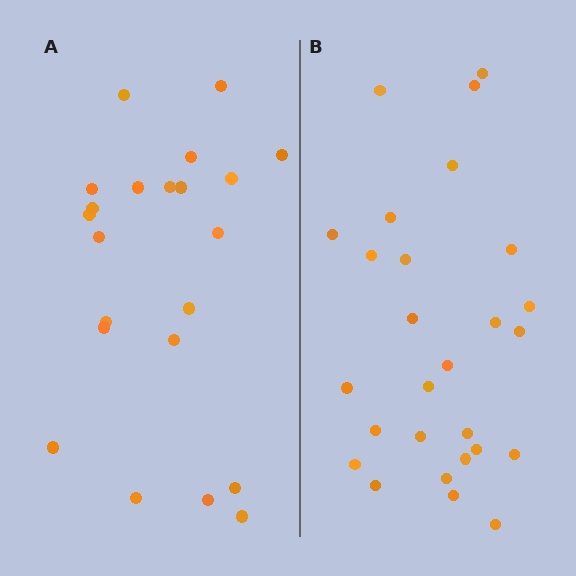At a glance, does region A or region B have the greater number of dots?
Region B (the right region) has more dots.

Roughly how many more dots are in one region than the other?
Region B has about 5 more dots than region A.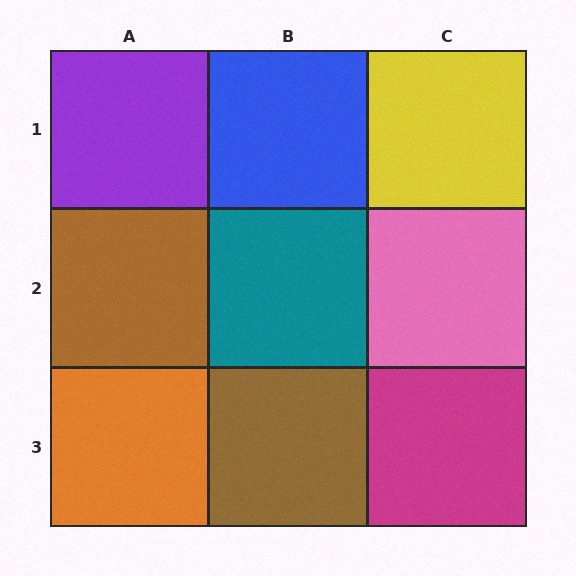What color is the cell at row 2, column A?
Brown.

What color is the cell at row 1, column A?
Purple.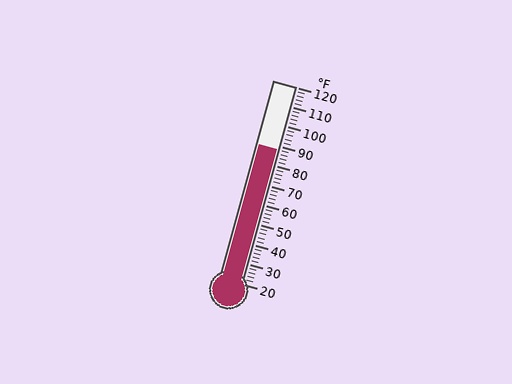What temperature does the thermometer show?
The thermometer shows approximately 88°F.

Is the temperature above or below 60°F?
The temperature is above 60°F.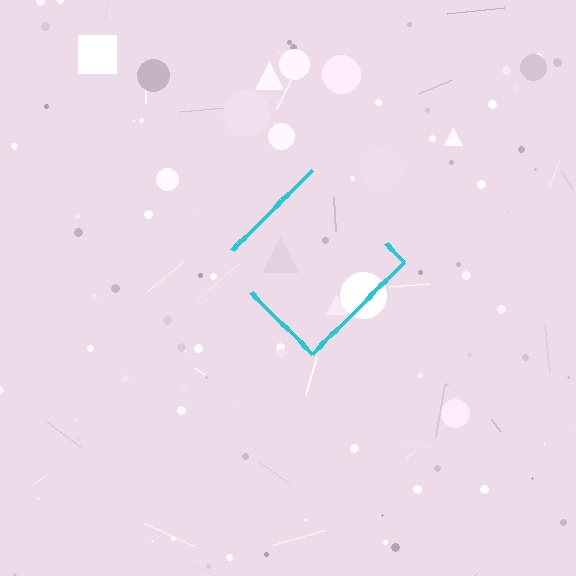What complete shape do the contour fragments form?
The contour fragments form a diamond.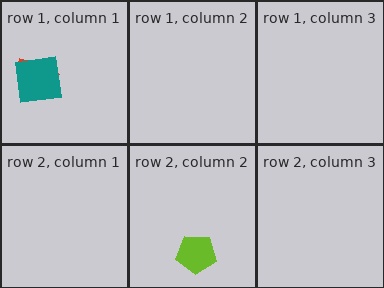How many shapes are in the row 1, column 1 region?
2.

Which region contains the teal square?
The row 1, column 1 region.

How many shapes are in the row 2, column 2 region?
1.